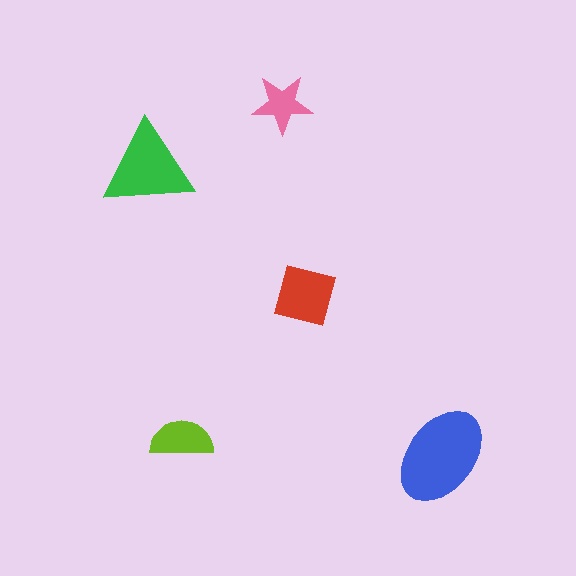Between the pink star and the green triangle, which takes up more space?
The green triangle.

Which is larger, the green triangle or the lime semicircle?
The green triangle.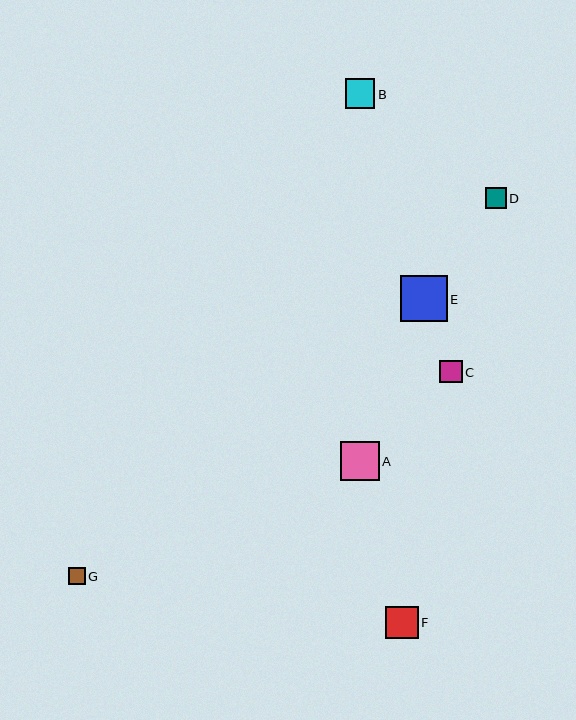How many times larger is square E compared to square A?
Square E is approximately 1.2 times the size of square A.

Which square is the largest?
Square E is the largest with a size of approximately 46 pixels.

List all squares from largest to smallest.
From largest to smallest: E, A, F, B, C, D, G.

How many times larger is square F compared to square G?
Square F is approximately 2.0 times the size of square G.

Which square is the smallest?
Square G is the smallest with a size of approximately 17 pixels.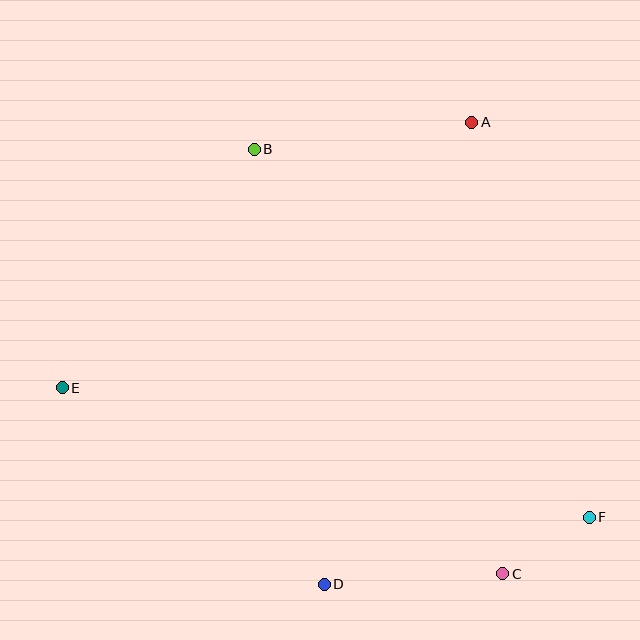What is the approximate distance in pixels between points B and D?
The distance between B and D is approximately 440 pixels.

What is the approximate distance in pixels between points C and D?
The distance between C and D is approximately 179 pixels.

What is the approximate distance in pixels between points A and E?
The distance between A and E is approximately 488 pixels.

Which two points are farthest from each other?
Points E and F are farthest from each other.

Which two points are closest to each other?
Points C and F are closest to each other.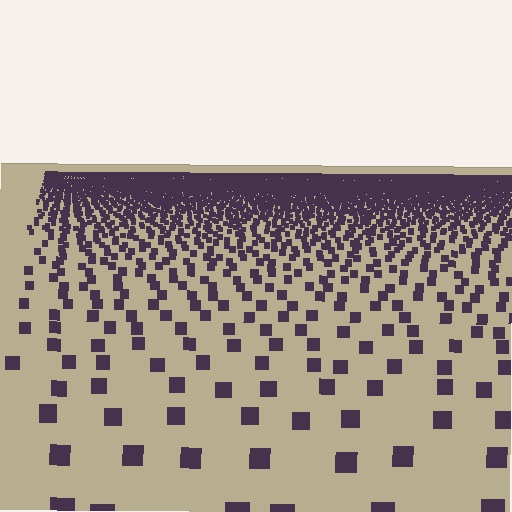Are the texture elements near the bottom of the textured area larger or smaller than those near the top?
Larger. Near the bottom, elements are closer to the viewer and appear at a bigger on-screen size.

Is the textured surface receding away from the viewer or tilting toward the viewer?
The surface is receding away from the viewer. Texture elements get smaller and denser toward the top.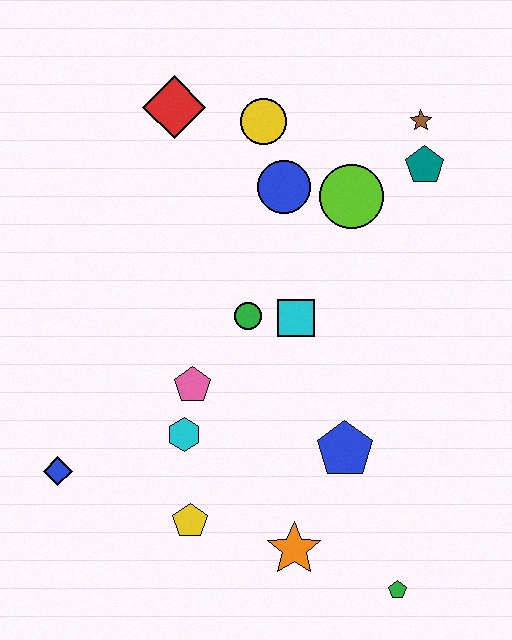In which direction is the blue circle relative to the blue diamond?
The blue circle is above the blue diamond.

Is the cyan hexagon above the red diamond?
No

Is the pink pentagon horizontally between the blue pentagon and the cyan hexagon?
Yes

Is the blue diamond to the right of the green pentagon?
No